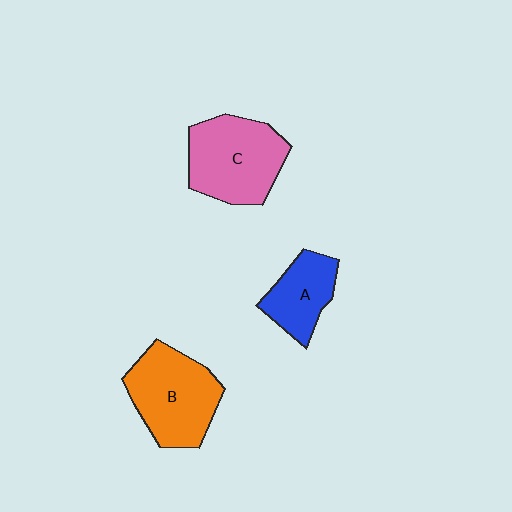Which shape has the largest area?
Shape C (pink).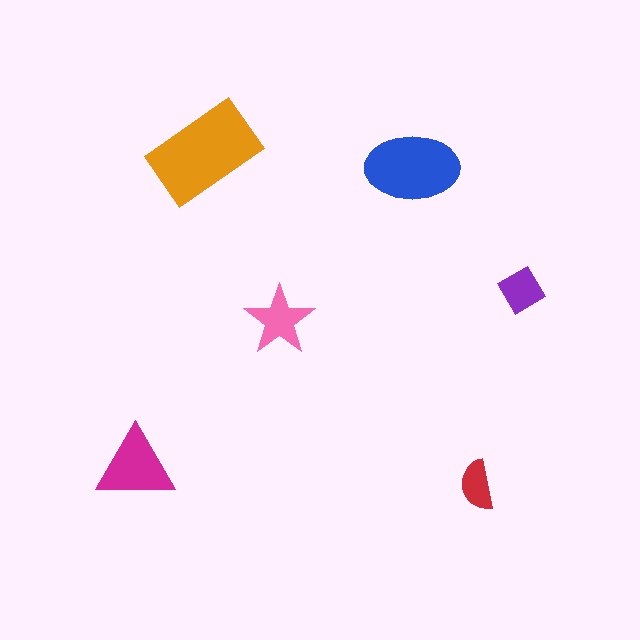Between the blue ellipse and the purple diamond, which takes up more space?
The blue ellipse.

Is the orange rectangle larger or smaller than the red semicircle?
Larger.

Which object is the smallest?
The red semicircle.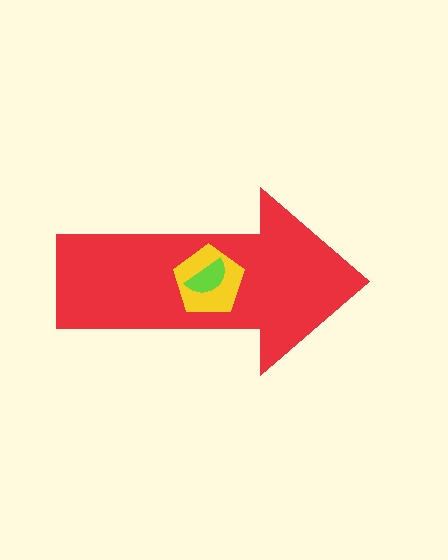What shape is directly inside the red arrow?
The yellow pentagon.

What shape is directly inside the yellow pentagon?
The lime semicircle.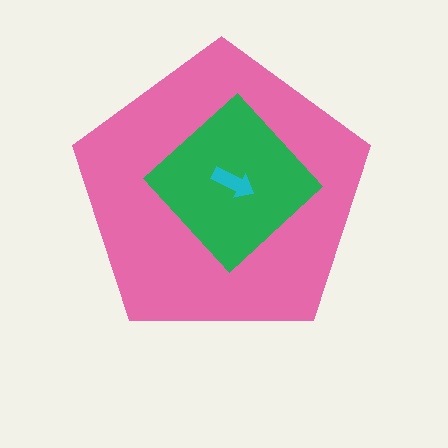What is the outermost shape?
The pink pentagon.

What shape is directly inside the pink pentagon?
The green diamond.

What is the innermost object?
The cyan arrow.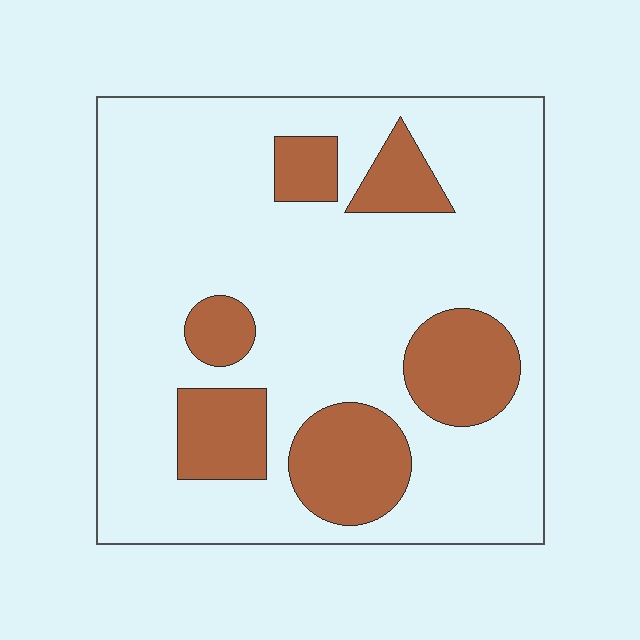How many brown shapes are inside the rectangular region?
6.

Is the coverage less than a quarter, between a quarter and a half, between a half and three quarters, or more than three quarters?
Less than a quarter.